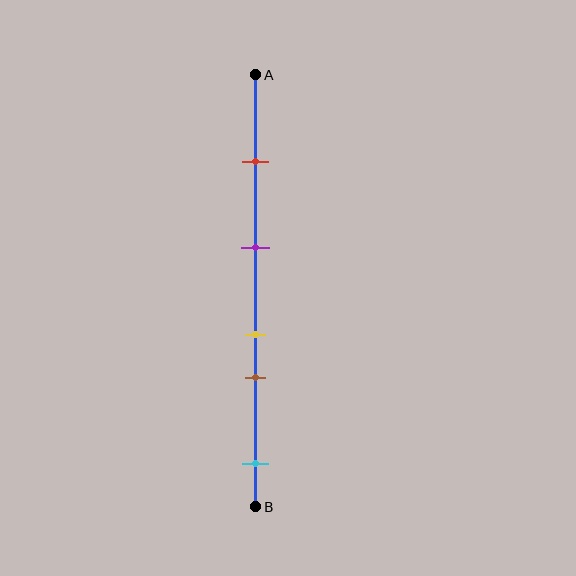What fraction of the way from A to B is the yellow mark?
The yellow mark is approximately 60% (0.6) of the way from A to B.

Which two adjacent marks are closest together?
The yellow and brown marks are the closest adjacent pair.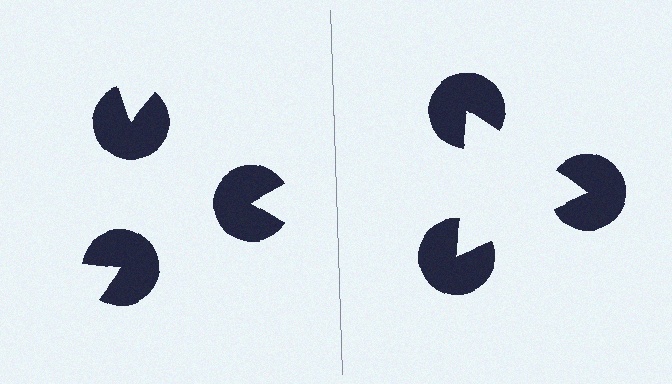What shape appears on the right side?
An illusory triangle.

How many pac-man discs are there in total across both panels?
6 — 3 on each side.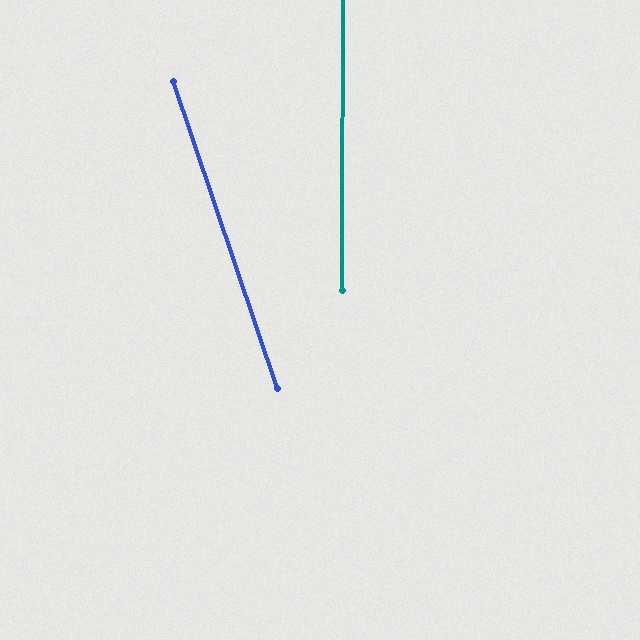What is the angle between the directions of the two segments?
Approximately 19 degrees.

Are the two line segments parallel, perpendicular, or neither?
Neither parallel nor perpendicular — they differ by about 19°.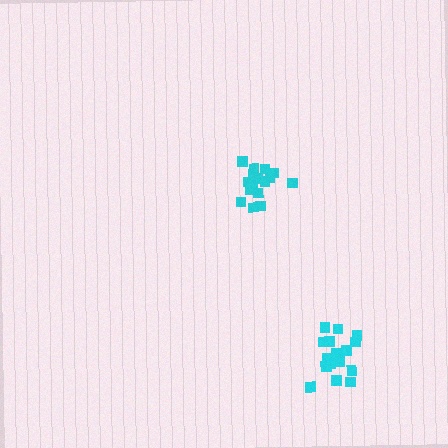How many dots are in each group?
Group 1: 16 dots, Group 2: 18 dots (34 total).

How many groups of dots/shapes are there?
There are 2 groups.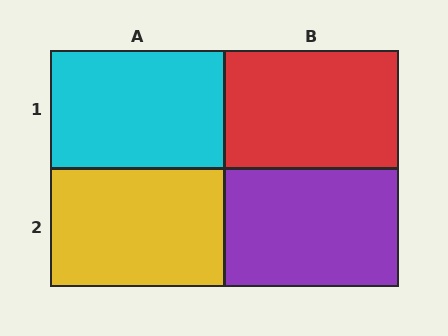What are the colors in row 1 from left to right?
Cyan, red.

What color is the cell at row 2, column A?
Yellow.